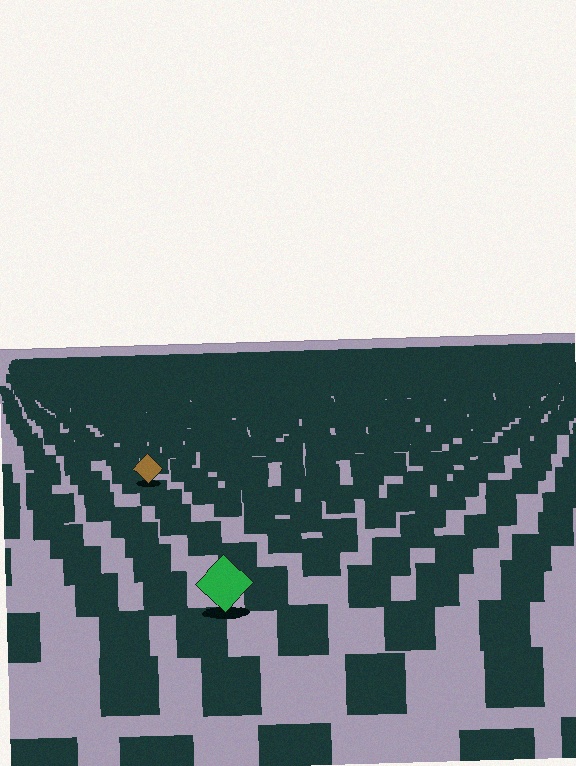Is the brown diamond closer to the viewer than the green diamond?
No. The green diamond is closer — you can tell from the texture gradient: the ground texture is coarser near it.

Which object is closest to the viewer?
The green diamond is closest. The texture marks near it are larger and more spread out.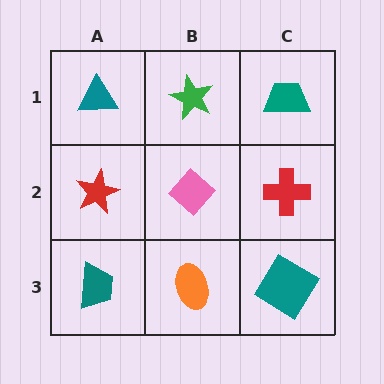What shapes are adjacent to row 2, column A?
A teal triangle (row 1, column A), a teal trapezoid (row 3, column A), a pink diamond (row 2, column B).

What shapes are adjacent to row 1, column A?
A red star (row 2, column A), a green star (row 1, column B).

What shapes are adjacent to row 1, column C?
A red cross (row 2, column C), a green star (row 1, column B).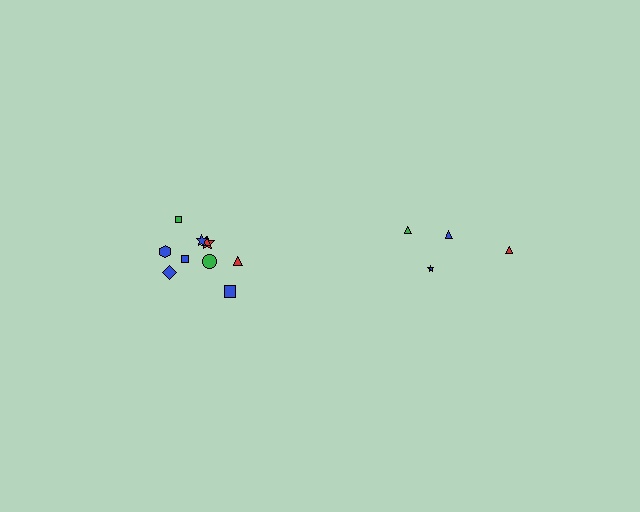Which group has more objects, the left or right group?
The left group.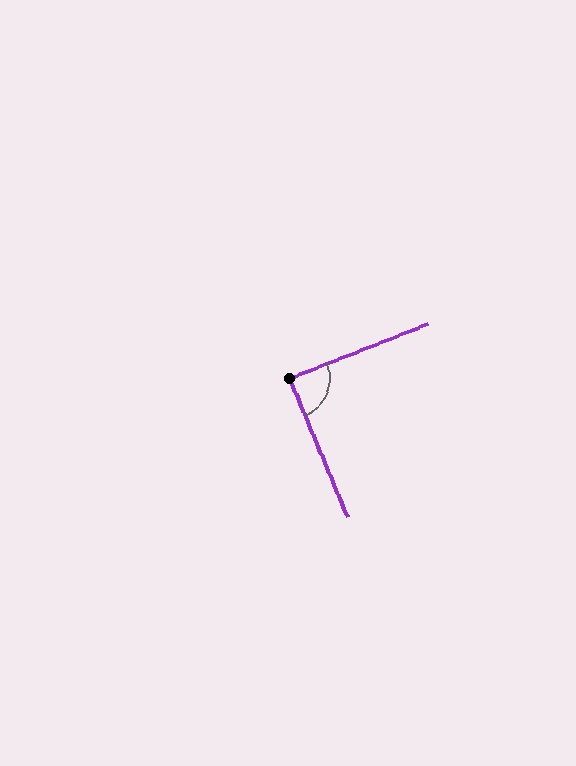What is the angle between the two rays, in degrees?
Approximately 89 degrees.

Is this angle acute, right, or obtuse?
It is approximately a right angle.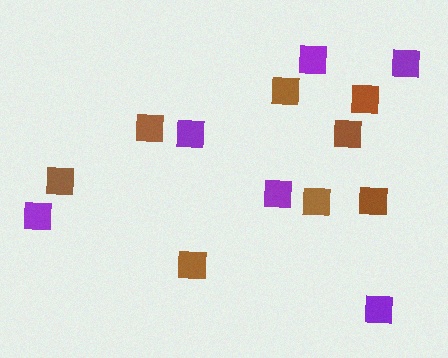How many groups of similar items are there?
There are 2 groups: one group of brown squares (8) and one group of purple squares (6).